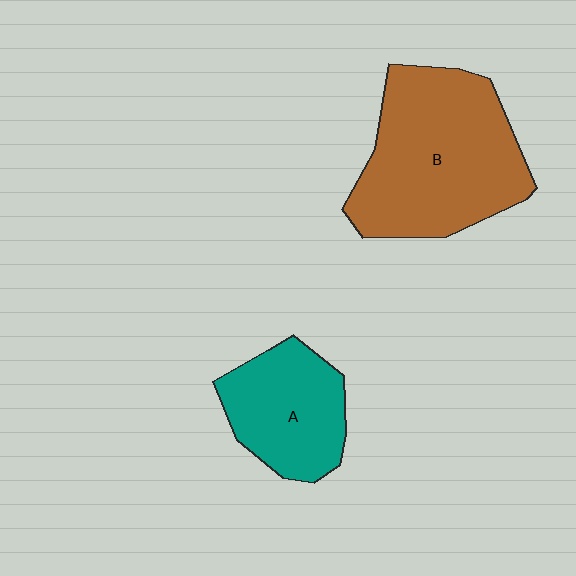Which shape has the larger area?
Shape B (brown).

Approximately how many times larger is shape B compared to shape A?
Approximately 1.7 times.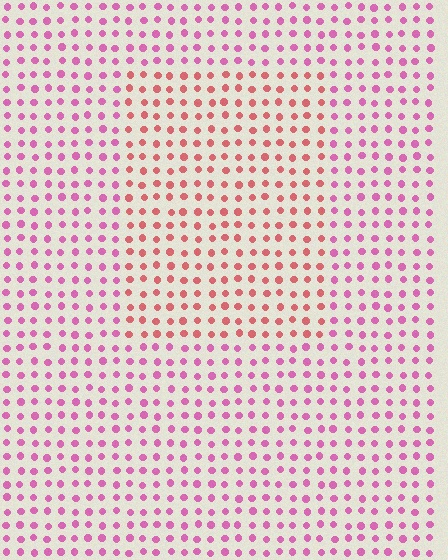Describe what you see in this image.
The image is filled with small pink elements in a uniform arrangement. A rectangle-shaped region is visible where the elements are tinted to a slightly different hue, forming a subtle color boundary.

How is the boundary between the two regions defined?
The boundary is defined purely by a slight shift in hue (about 36 degrees). Spacing, size, and orientation are identical on both sides.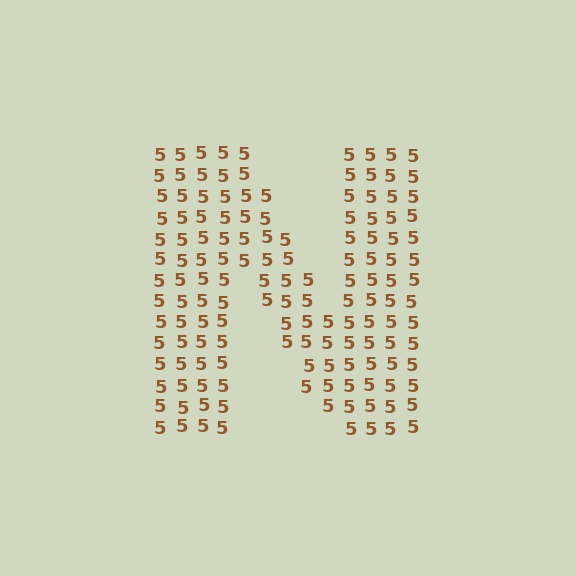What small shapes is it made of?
It is made of small digit 5's.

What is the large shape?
The large shape is the letter N.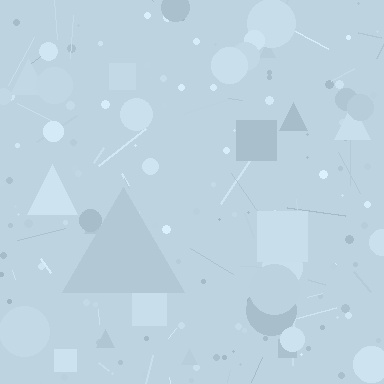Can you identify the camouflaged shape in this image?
The camouflaged shape is a triangle.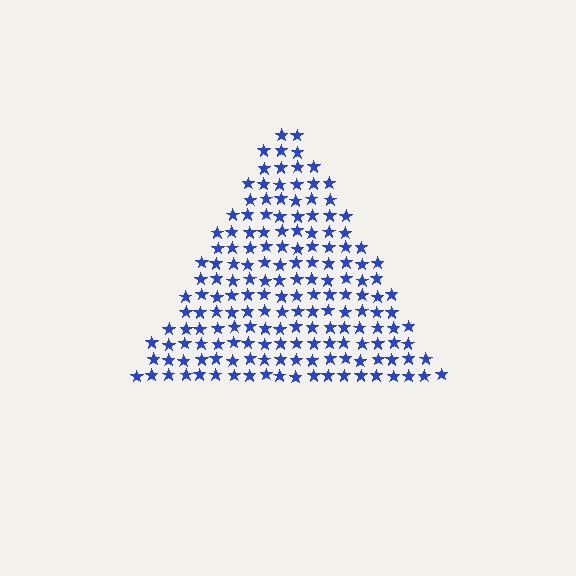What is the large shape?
The large shape is a triangle.